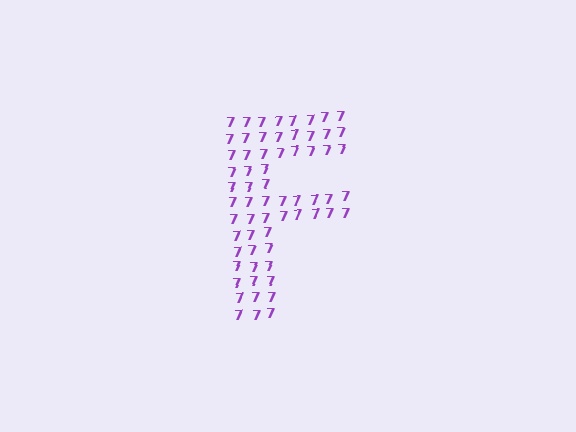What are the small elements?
The small elements are digit 7's.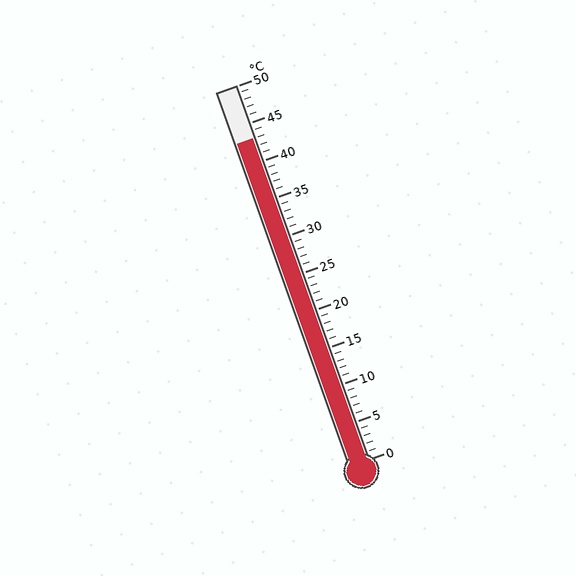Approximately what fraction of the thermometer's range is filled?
The thermometer is filled to approximately 85% of its range.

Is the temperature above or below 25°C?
The temperature is above 25°C.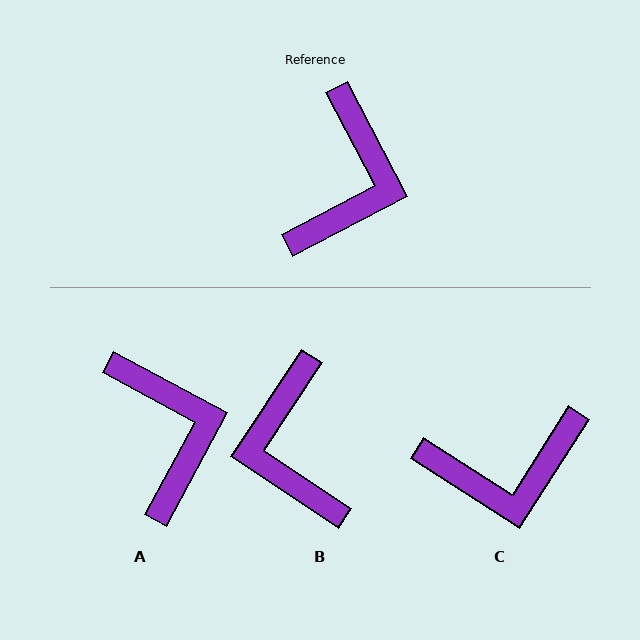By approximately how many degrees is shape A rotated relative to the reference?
Approximately 34 degrees counter-clockwise.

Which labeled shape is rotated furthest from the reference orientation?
B, about 151 degrees away.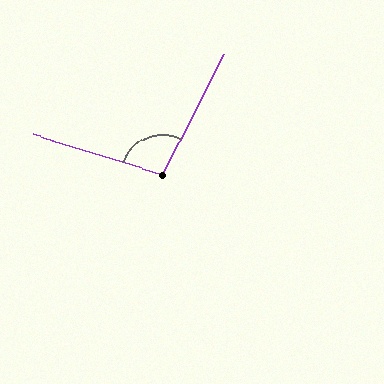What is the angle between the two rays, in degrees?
Approximately 100 degrees.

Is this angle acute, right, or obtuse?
It is obtuse.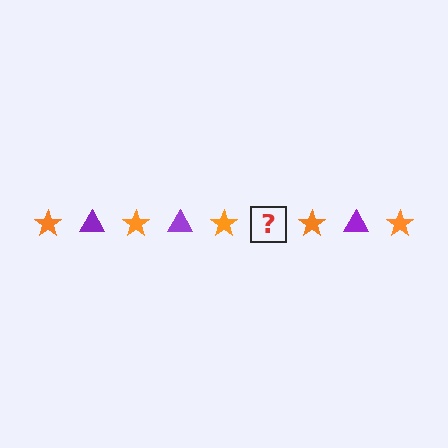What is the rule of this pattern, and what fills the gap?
The rule is that the pattern alternates between orange star and purple triangle. The gap should be filled with a purple triangle.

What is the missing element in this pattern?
The missing element is a purple triangle.